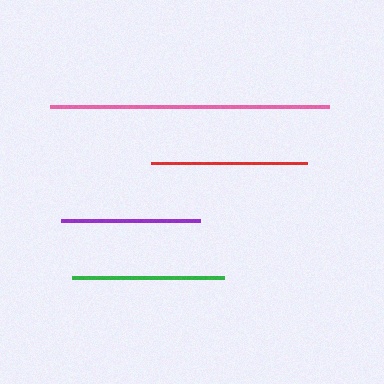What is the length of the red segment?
The red segment is approximately 157 pixels long.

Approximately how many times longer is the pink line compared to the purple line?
The pink line is approximately 2.0 times the length of the purple line.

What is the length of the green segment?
The green segment is approximately 152 pixels long.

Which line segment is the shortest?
The purple line is the shortest at approximately 140 pixels.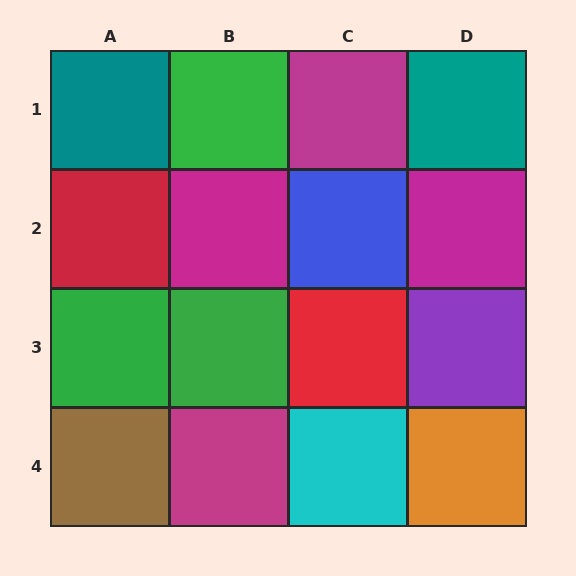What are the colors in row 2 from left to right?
Red, magenta, blue, magenta.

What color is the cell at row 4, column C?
Cyan.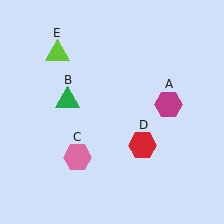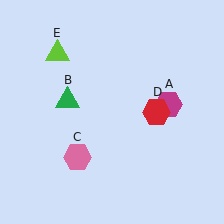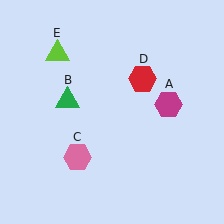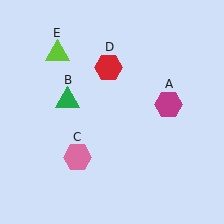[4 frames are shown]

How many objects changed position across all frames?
1 object changed position: red hexagon (object D).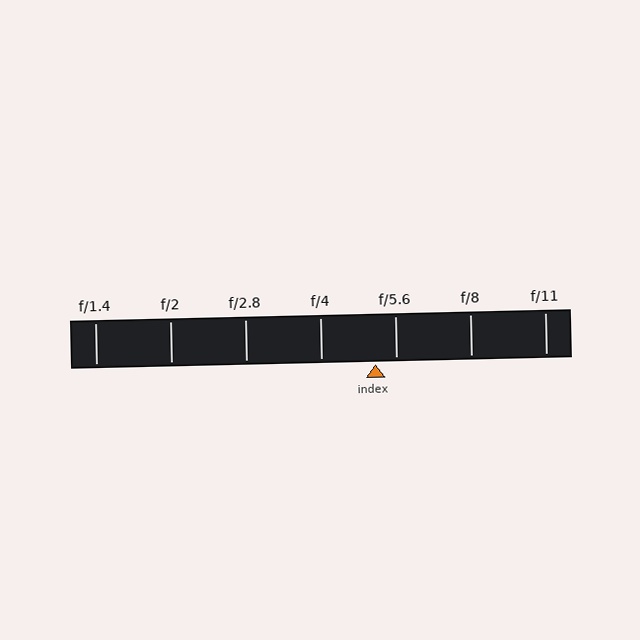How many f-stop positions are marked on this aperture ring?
There are 7 f-stop positions marked.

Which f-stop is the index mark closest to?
The index mark is closest to f/5.6.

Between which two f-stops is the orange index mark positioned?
The index mark is between f/4 and f/5.6.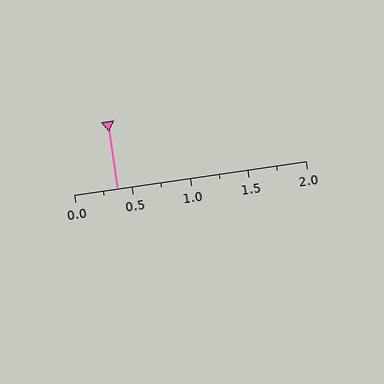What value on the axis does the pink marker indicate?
The marker indicates approximately 0.38.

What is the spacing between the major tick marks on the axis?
The major ticks are spaced 0.5 apart.